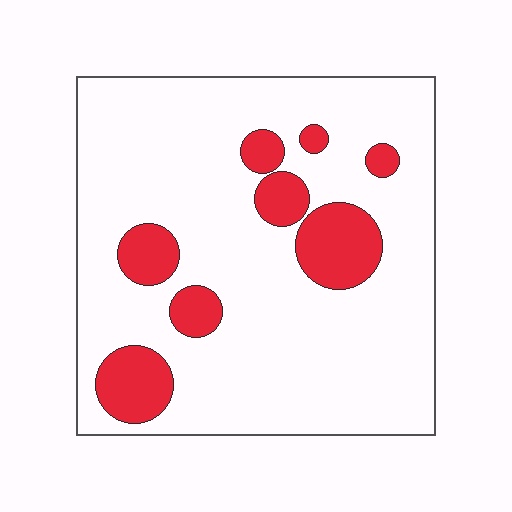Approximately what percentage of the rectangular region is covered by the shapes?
Approximately 15%.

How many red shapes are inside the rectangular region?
8.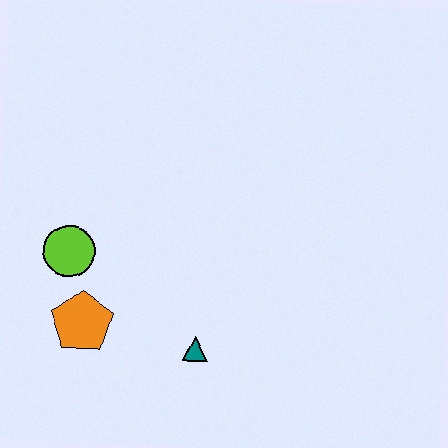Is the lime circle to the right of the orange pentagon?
No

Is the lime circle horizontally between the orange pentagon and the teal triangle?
No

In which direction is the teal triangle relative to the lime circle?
The teal triangle is to the right of the lime circle.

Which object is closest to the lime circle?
The orange pentagon is closest to the lime circle.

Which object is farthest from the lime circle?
The teal triangle is farthest from the lime circle.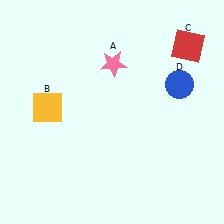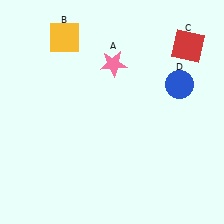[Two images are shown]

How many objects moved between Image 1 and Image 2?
1 object moved between the two images.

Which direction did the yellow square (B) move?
The yellow square (B) moved up.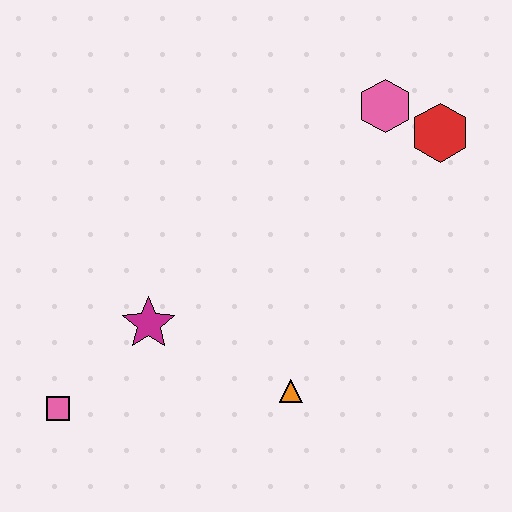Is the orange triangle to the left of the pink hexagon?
Yes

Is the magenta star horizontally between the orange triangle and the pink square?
Yes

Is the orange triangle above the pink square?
Yes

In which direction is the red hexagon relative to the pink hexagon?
The red hexagon is to the right of the pink hexagon.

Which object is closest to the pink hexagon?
The red hexagon is closest to the pink hexagon.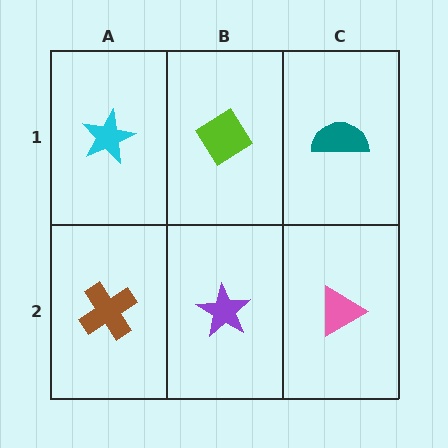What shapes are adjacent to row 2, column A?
A cyan star (row 1, column A), a purple star (row 2, column B).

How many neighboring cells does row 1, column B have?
3.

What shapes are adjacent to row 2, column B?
A lime diamond (row 1, column B), a brown cross (row 2, column A), a pink triangle (row 2, column C).